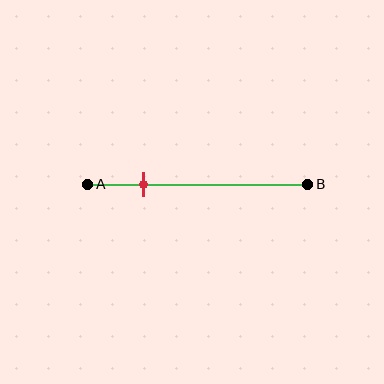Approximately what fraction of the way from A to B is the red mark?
The red mark is approximately 25% of the way from A to B.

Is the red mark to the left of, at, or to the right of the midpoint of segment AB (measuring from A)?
The red mark is to the left of the midpoint of segment AB.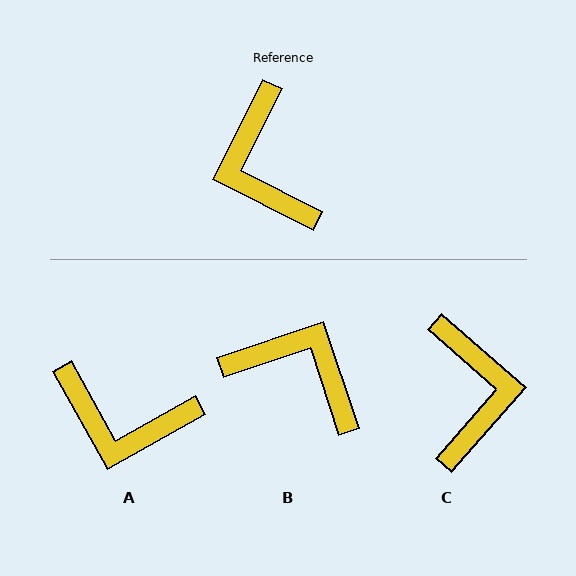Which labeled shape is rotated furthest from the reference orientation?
C, about 165 degrees away.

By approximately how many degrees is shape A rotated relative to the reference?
Approximately 56 degrees counter-clockwise.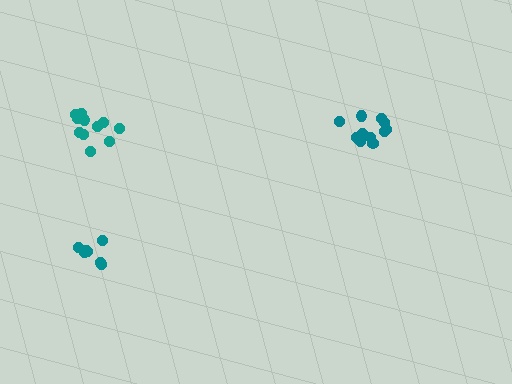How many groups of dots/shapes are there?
There are 3 groups.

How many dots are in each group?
Group 1: 12 dots, Group 2: 11 dots, Group 3: 7 dots (30 total).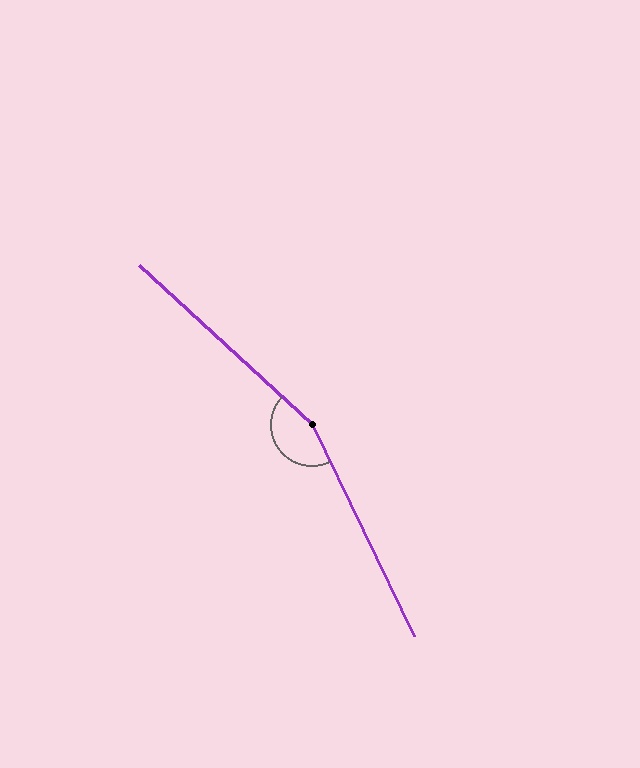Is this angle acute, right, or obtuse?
It is obtuse.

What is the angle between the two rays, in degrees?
Approximately 158 degrees.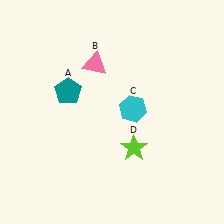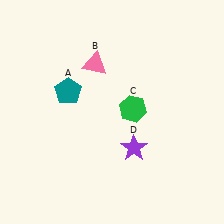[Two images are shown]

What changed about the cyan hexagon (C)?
In Image 1, C is cyan. In Image 2, it changed to green.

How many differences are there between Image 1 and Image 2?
There are 2 differences between the two images.